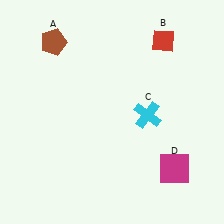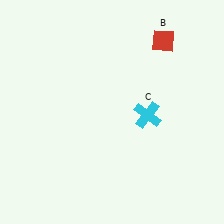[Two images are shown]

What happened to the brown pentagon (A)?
The brown pentagon (A) was removed in Image 2. It was in the top-left area of Image 1.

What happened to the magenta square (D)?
The magenta square (D) was removed in Image 2. It was in the bottom-right area of Image 1.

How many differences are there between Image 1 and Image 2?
There are 2 differences between the two images.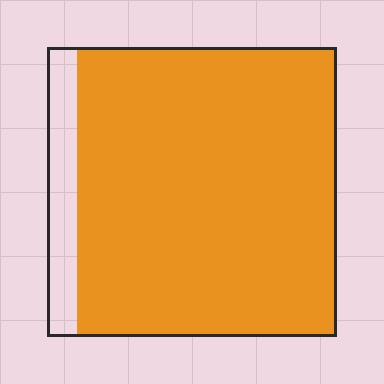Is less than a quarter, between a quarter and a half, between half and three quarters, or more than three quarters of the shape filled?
More than three quarters.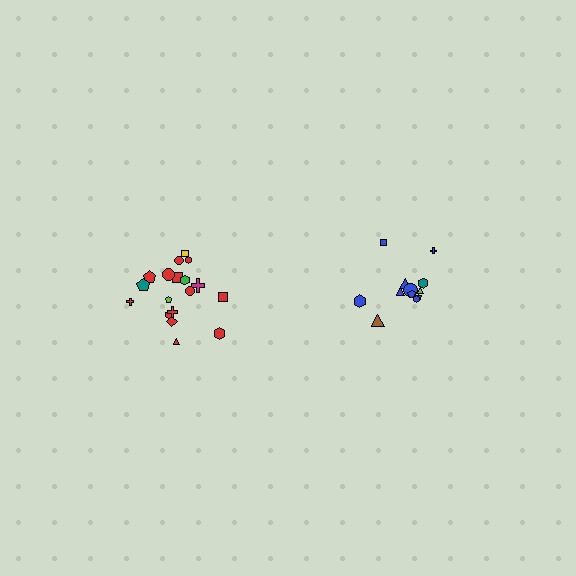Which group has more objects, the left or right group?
The left group.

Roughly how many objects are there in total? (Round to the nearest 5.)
Roughly 30 objects in total.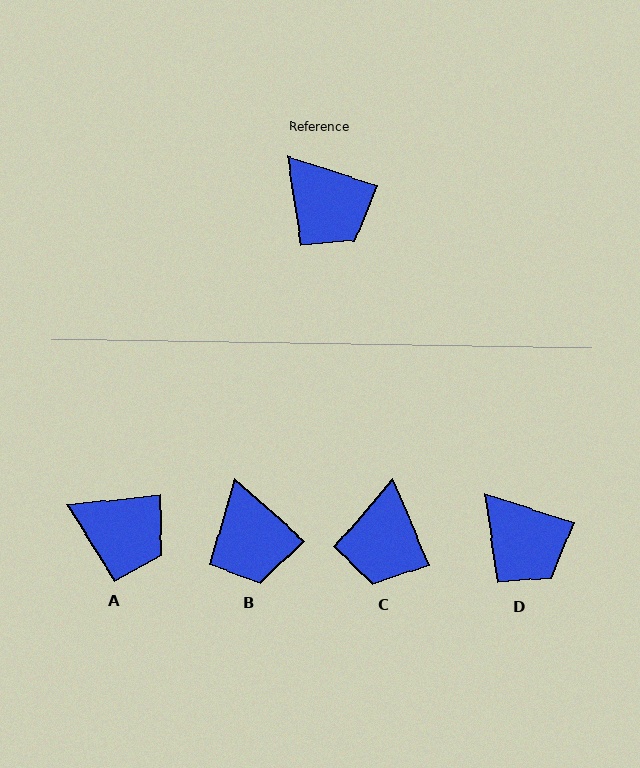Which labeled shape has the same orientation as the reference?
D.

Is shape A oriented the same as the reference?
No, it is off by about 24 degrees.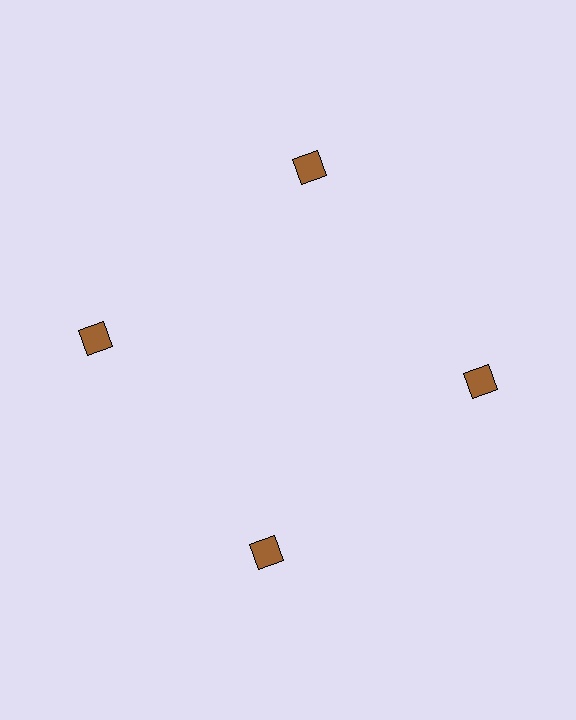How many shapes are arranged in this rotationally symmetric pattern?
There are 4 shapes, arranged in 4 groups of 1.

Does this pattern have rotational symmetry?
Yes, this pattern has 4-fold rotational symmetry. It looks the same after rotating 90 degrees around the center.